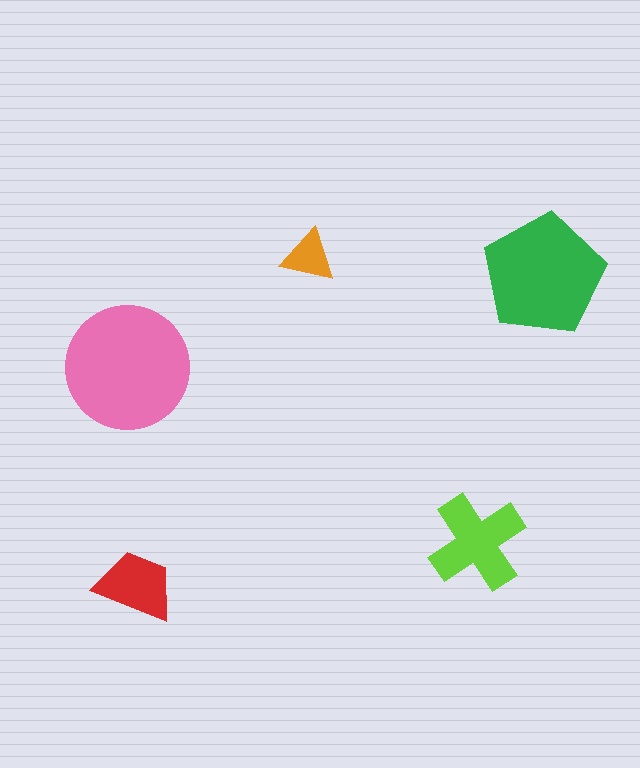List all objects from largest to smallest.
The pink circle, the green pentagon, the lime cross, the red trapezoid, the orange triangle.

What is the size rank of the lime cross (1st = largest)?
3rd.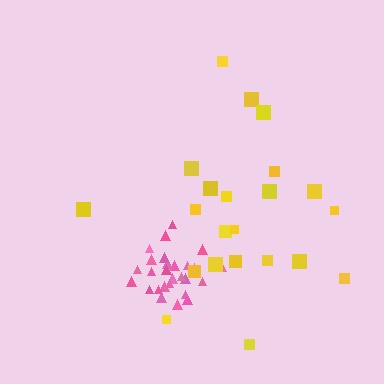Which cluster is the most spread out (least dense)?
Yellow.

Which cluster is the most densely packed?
Pink.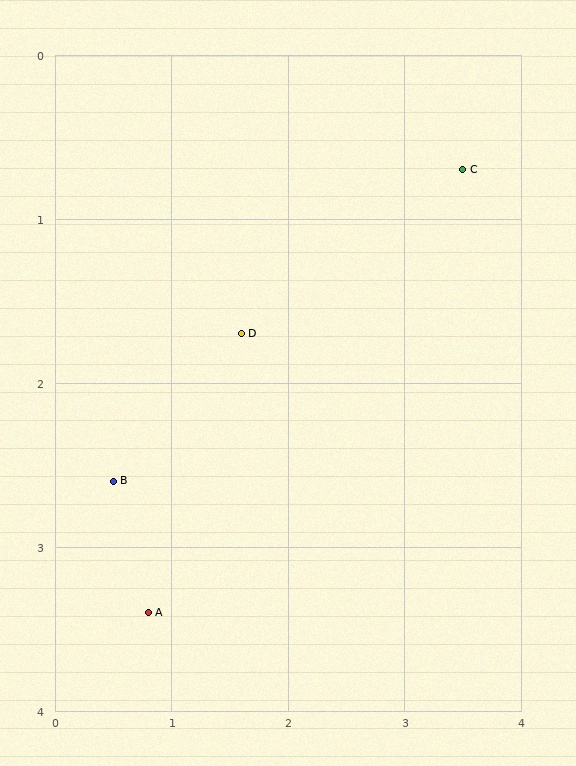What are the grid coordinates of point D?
Point D is at approximately (1.6, 1.7).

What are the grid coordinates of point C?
Point C is at approximately (3.5, 0.7).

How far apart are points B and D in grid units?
Points B and D are about 1.4 grid units apart.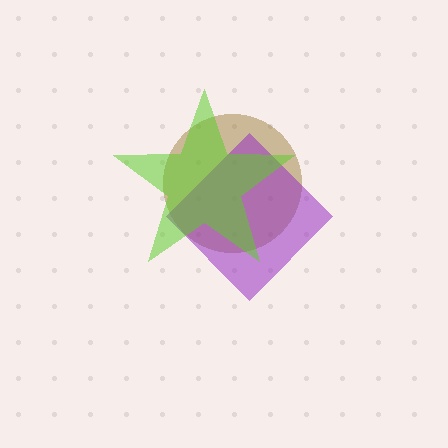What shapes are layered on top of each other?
The layered shapes are: a brown circle, a purple diamond, a lime star.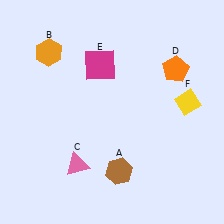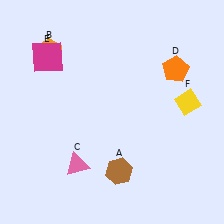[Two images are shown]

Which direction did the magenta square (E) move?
The magenta square (E) moved left.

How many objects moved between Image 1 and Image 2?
1 object moved between the two images.